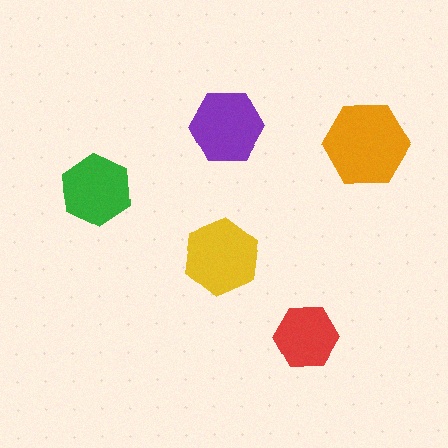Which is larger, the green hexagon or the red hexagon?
The green one.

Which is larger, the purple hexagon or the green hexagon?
The purple one.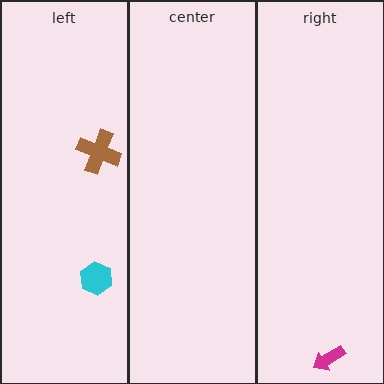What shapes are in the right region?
The magenta arrow.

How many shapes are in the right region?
1.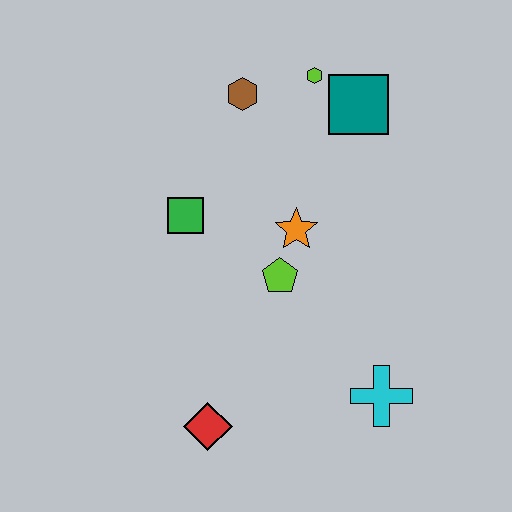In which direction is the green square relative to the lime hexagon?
The green square is below the lime hexagon.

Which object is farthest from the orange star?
The red diamond is farthest from the orange star.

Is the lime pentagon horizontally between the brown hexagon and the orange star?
Yes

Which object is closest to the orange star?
The lime pentagon is closest to the orange star.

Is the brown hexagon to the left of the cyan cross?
Yes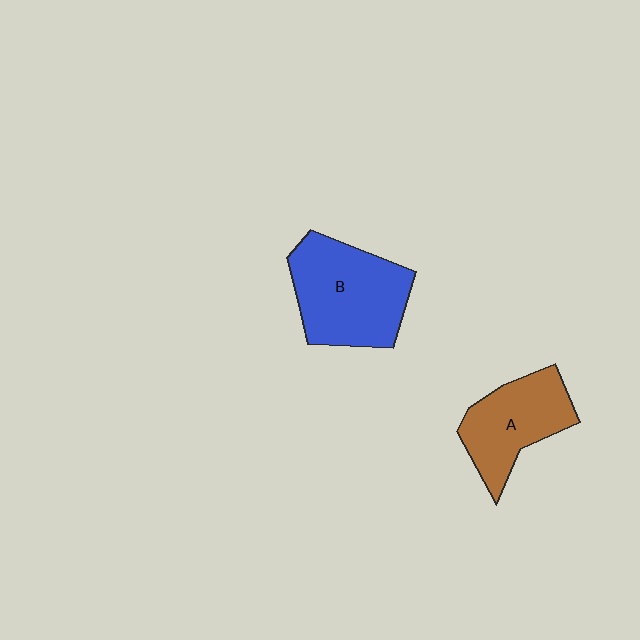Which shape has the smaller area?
Shape A (brown).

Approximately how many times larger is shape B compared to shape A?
Approximately 1.3 times.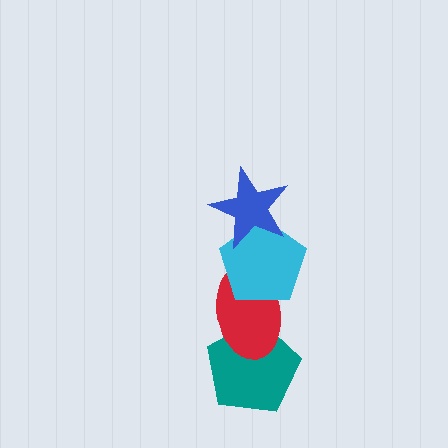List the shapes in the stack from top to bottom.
From top to bottom: the blue star, the cyan pentagon, the red ellipse, the teal pentagon.